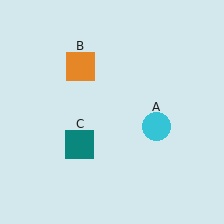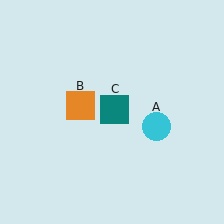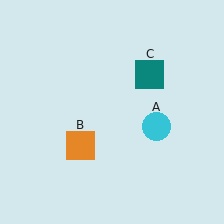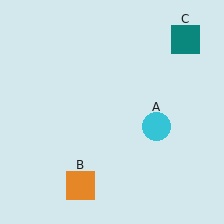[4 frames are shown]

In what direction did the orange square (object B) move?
The orange square (object B) moved down.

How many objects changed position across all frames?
2 objects changed position: orange square (object B), teal square (object C).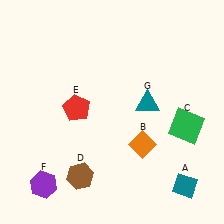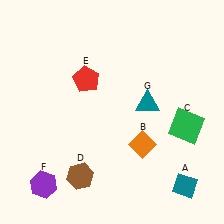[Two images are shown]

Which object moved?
The red pentagon (E) moved up.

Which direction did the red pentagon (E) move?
The red pentagon (E) moved up.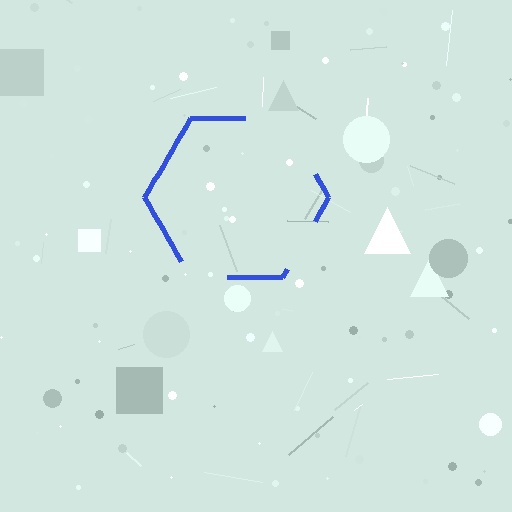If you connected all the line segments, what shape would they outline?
They would outline a hexagon.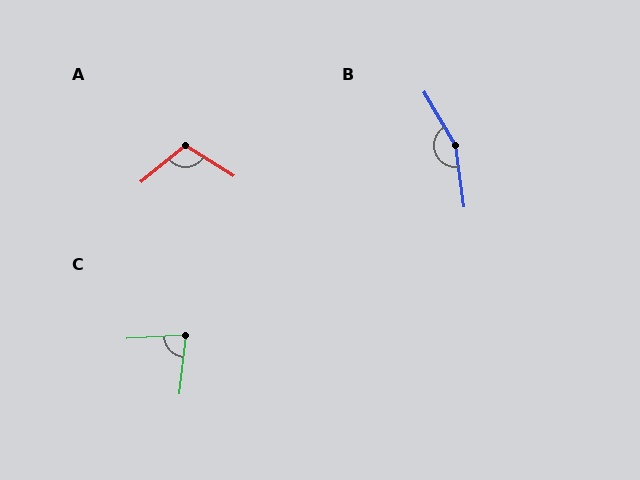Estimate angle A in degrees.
Approximately 108 degrees.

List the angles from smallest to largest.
C (80°), A (108°), B (157°).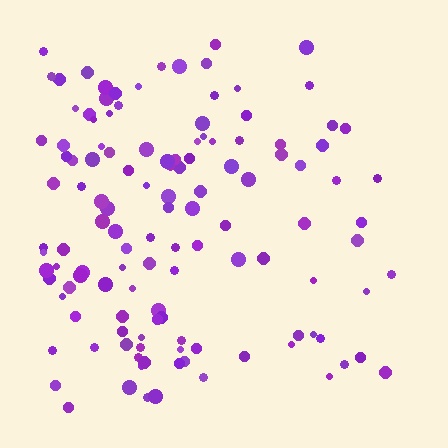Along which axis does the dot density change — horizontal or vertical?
Horizontal.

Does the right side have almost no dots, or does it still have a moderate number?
Still a moderate number, just noticeably fewer than the left.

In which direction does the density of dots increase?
From right to left, with the left side densest.